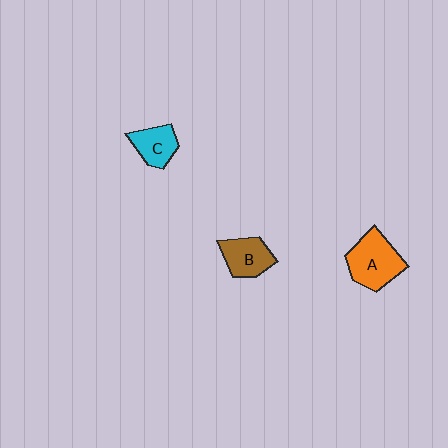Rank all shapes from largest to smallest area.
From largest to smallest: A (orange), B (brown), C (cyan).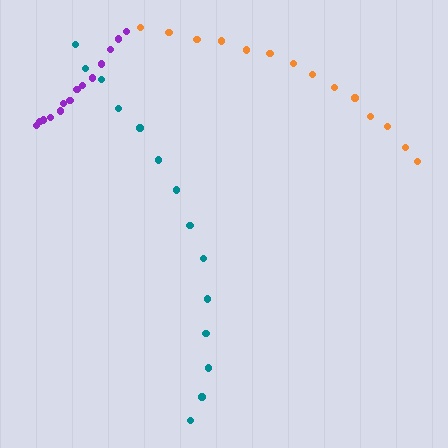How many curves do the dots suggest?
There are 3 distinct paths.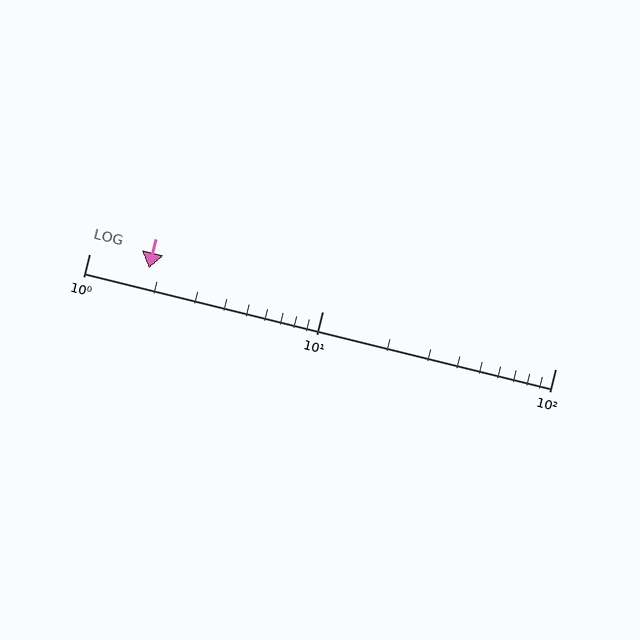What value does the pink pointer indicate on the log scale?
The pointer indicates approximately 1.8.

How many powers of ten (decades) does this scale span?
The scale spans 2 decades, from 1 to 100.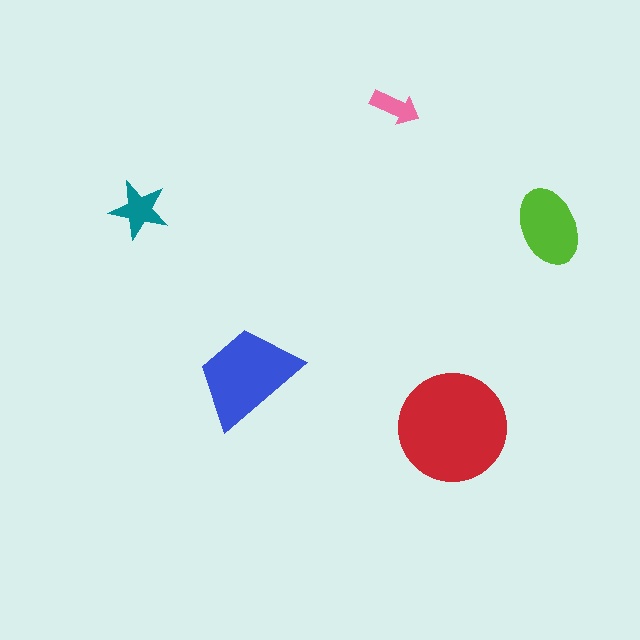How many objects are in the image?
There are 5 objects in the image.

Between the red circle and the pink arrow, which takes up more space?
The red circle.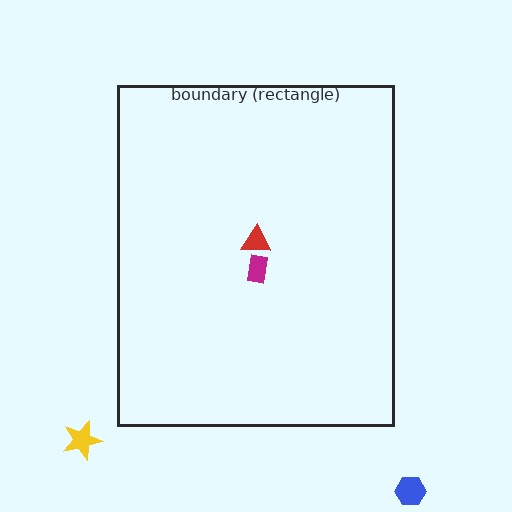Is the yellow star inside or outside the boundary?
Outside.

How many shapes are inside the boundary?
2 inside, 2 outside.